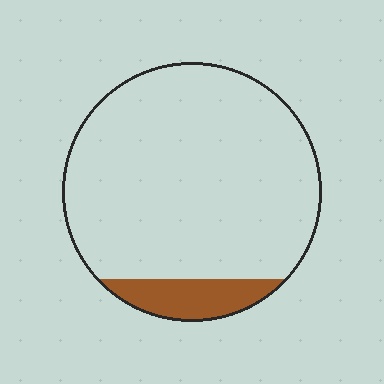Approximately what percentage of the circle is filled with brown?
Approximately 10%.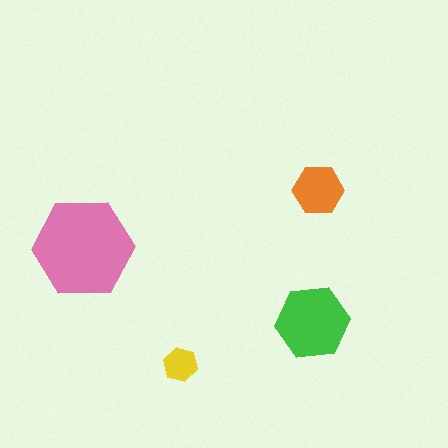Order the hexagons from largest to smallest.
the pink one, the green one, the orange one, the yellow one.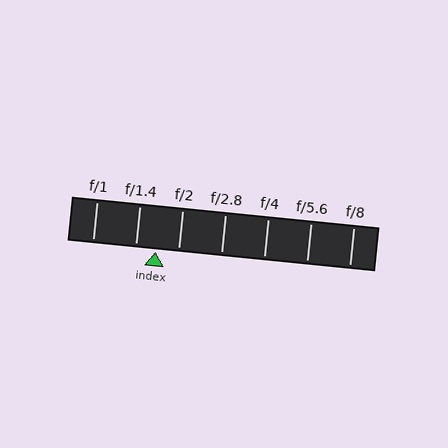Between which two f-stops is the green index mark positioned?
The index mark is between f/1.4 and f/2.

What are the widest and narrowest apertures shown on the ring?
The widest aperture shown is f/1 and the narrowest is f/8.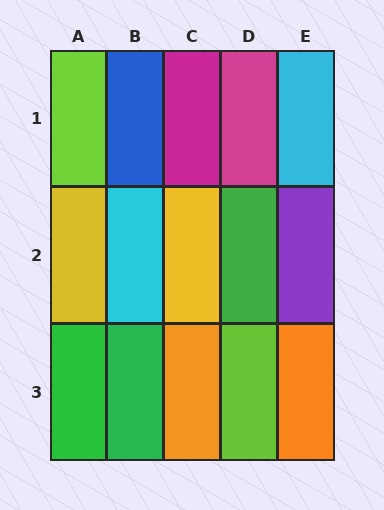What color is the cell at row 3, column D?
Lime.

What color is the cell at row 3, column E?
Orange.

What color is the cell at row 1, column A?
Lime.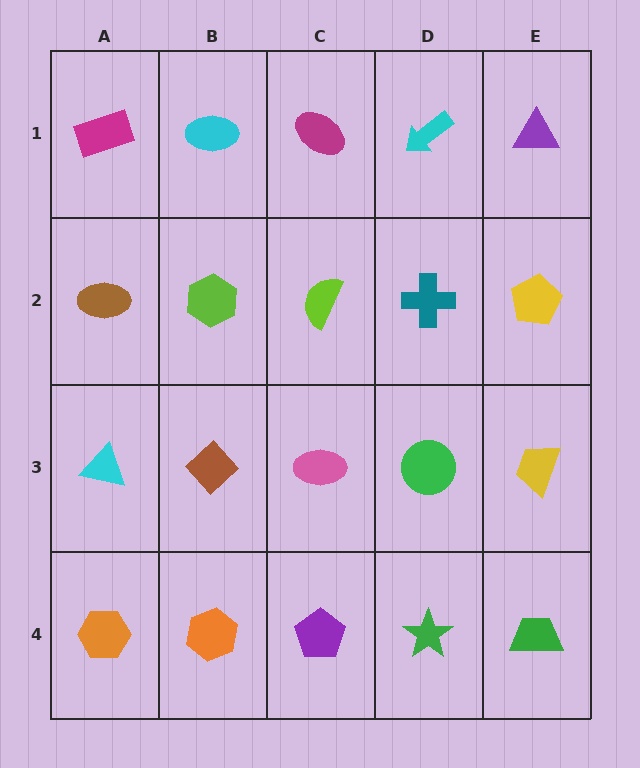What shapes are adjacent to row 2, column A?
A magenta rectangle (row 1, column A), a cyan triangle (row 3, column A), a lime hexagon (row 2, column B).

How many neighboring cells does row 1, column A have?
2.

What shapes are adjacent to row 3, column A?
A brown ellipse (row 2, column A), an orange hexagon (row 4, column A), a brown diamond (row 3, column B).